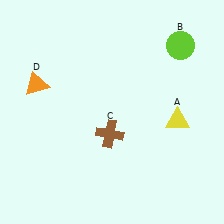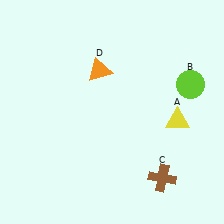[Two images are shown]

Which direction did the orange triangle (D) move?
The orange triangle (D) moved right.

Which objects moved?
The objects that moved are: the lime circle (B), the brown cross (C), the orange triangle (D).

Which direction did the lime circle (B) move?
The lime circle (B) moved down.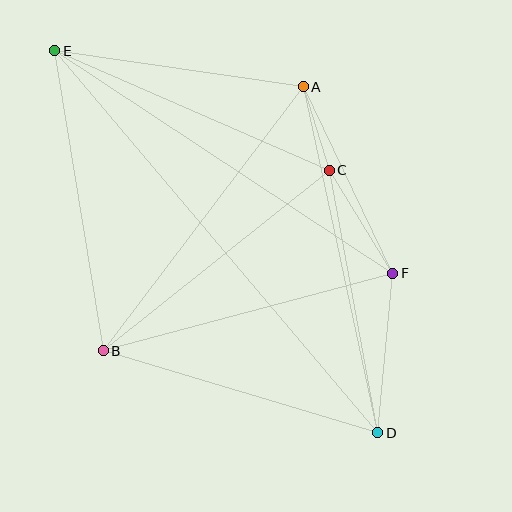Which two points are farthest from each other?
Points D and E are farthest from each other.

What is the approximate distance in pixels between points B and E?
The distance between B and E is approximately 304 pixels.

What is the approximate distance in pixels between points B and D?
The distance between B and D is approximately 287 pixels.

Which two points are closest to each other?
Points A and C are closest to each other.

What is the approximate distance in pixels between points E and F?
The distance between E and F is approximately 405 pixels.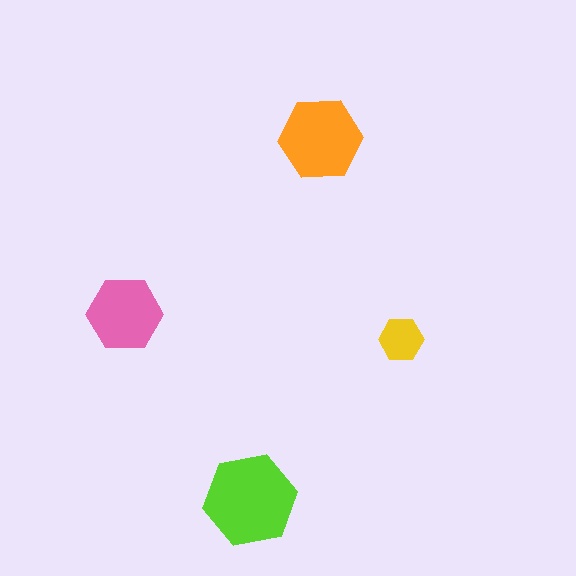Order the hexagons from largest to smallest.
the lime one, the orange one, the pink one, the yellow one.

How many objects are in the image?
There are 4 objects in the image.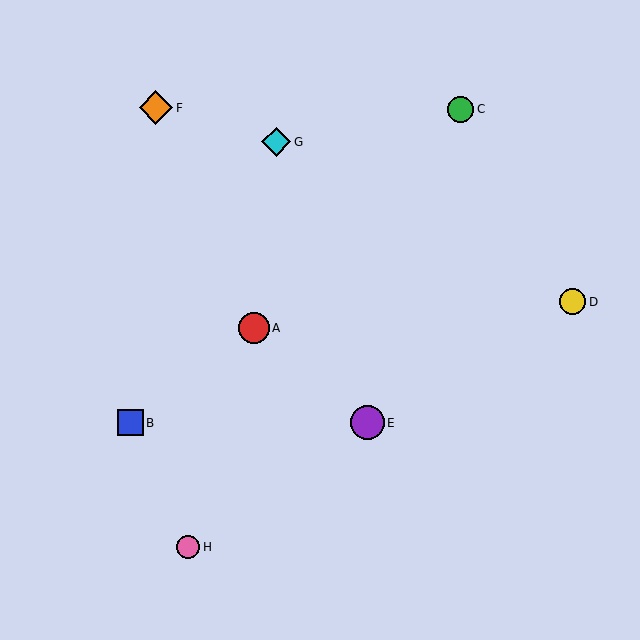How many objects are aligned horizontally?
2 objects (B, E) are aligned horizontally.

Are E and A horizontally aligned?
No, E is at y≈423 and A is at y≈328.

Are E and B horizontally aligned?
Yes, both are at y≈423.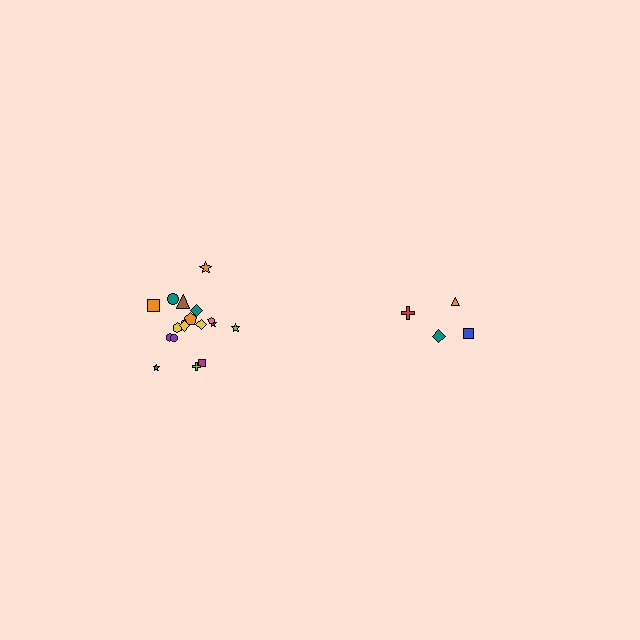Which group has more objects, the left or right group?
The left group.